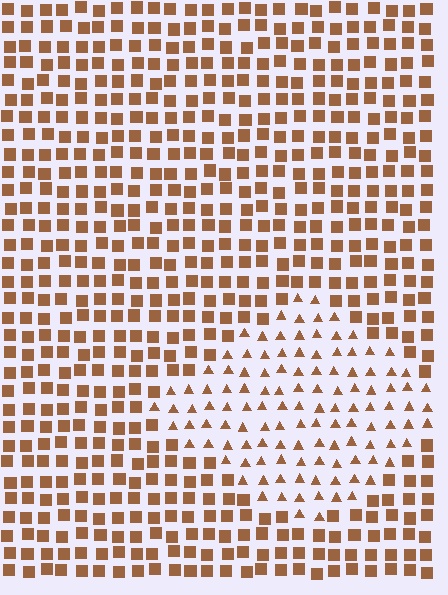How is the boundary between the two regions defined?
The boundary is defined by a change in element shape: triangles inside vs. squares outside. All elements share the same color and spacing.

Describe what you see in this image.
The image is filled with small brown elements arranged in a uniform grid. A diamond-shaped region contains triangles, while the surrounding area contains squares. The boundary is defined purely by the change in element shape.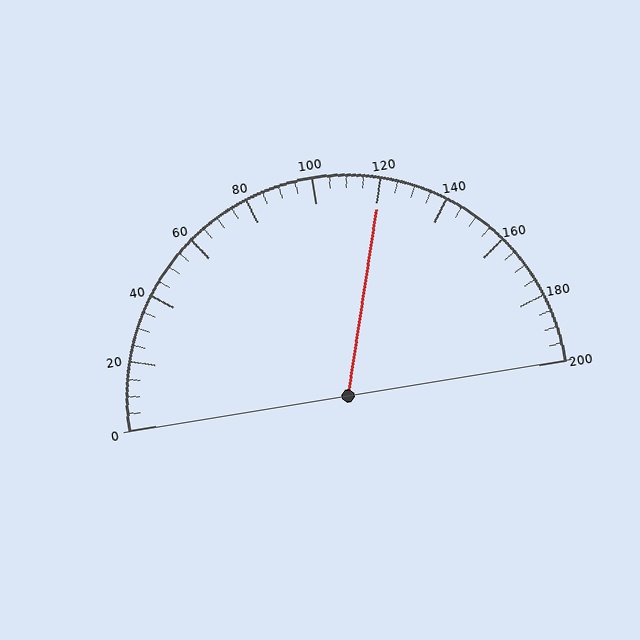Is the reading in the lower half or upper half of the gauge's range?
The reading is in the upper half of the range (0 to 200).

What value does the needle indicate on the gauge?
The needle indicates approximately 120.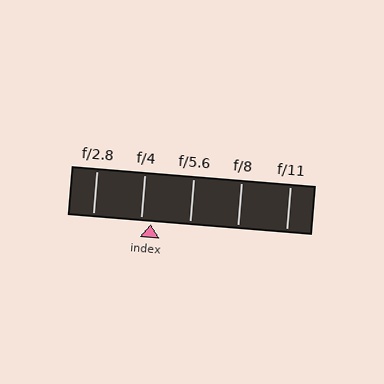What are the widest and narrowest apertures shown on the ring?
The widest aperture shown is f/2.8 and the narrowest is f/11.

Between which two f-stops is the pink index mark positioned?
The index mark is between f/4 and f/5.6.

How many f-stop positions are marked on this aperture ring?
There are 5 f-stop positions marked.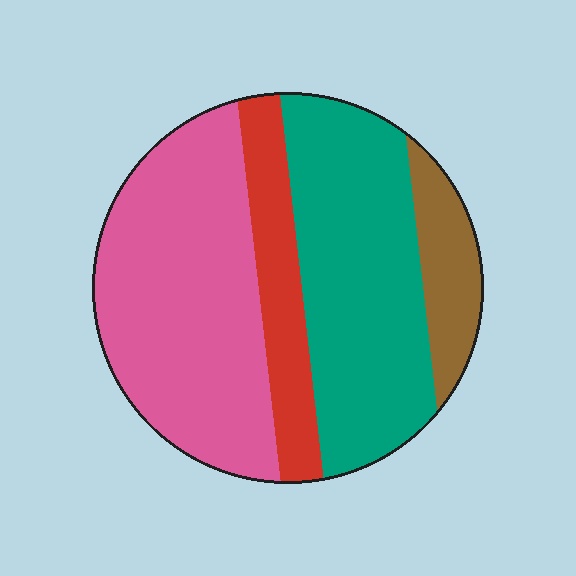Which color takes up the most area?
Pink, at roughly 40%.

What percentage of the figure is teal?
Teal takes up about three eighths (3/8) of the figure.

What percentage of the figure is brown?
Brown covers 10% of the figure.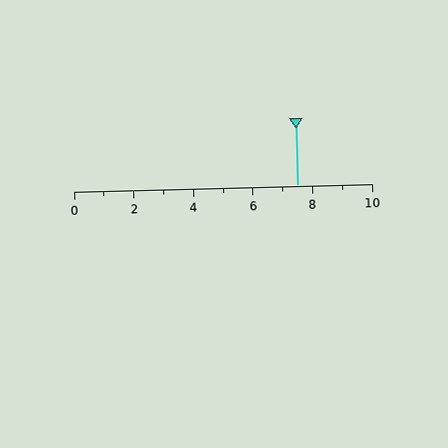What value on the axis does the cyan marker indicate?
The marker indicates approximately 7.5.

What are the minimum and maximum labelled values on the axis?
The axis runs from 0 to 10.